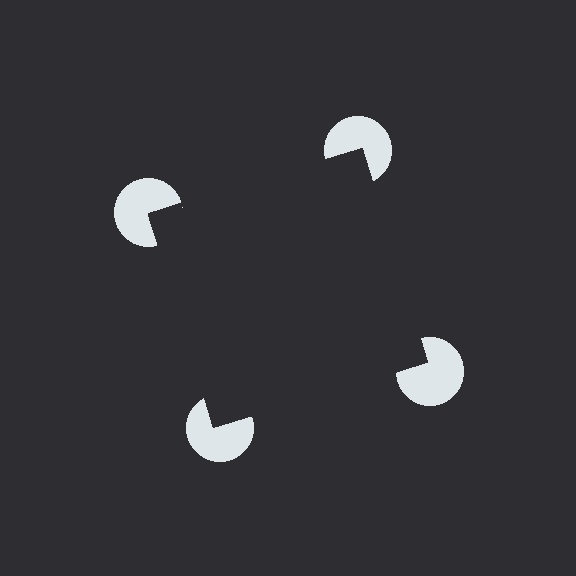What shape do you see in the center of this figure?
An illusory square — its edges are inferred from the aligned wedge cuts in the pac-man discs, not physically drawn.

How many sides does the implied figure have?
4 sides.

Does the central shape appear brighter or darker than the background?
It typically appears slightly darker than the background, even though no actual brightness change is drawn.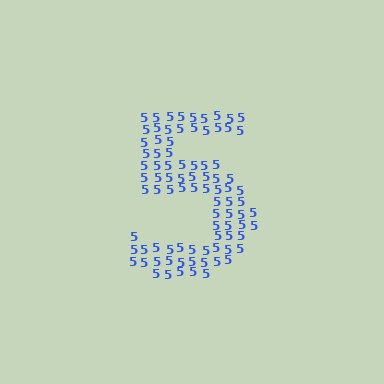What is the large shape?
The large shape is the digit 5.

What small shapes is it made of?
It is made of small digit 5's.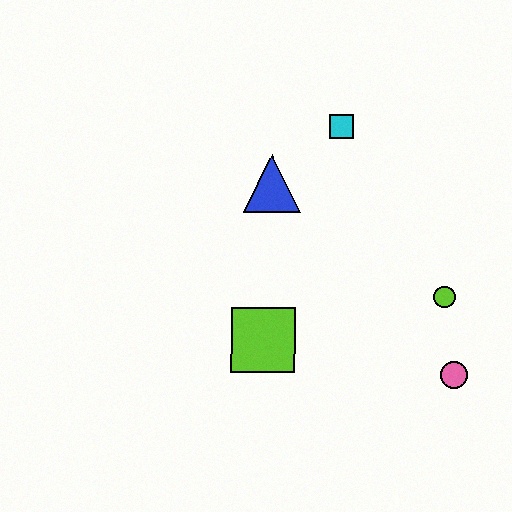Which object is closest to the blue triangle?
The cyan square is closest to the blue triangle.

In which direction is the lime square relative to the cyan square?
The lime square is below the cyan square.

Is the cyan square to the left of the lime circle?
Yes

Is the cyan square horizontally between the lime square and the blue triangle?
No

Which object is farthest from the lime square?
The cyan square is farthest from the lime square.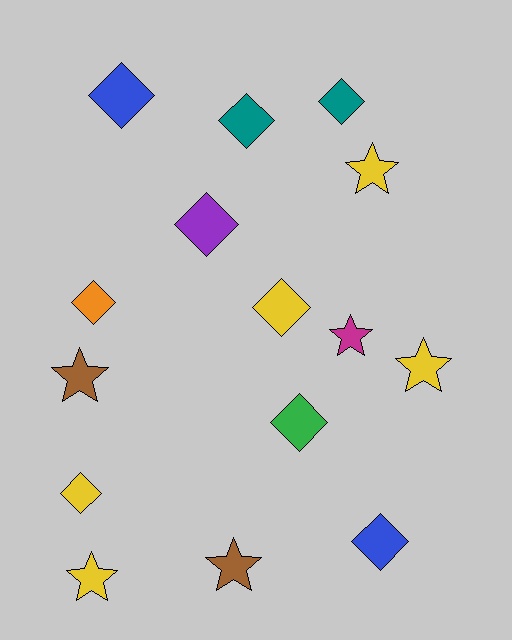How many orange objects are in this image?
There is 1 orange object.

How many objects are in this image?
There are 15 objects.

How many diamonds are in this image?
There are 9 diamonds.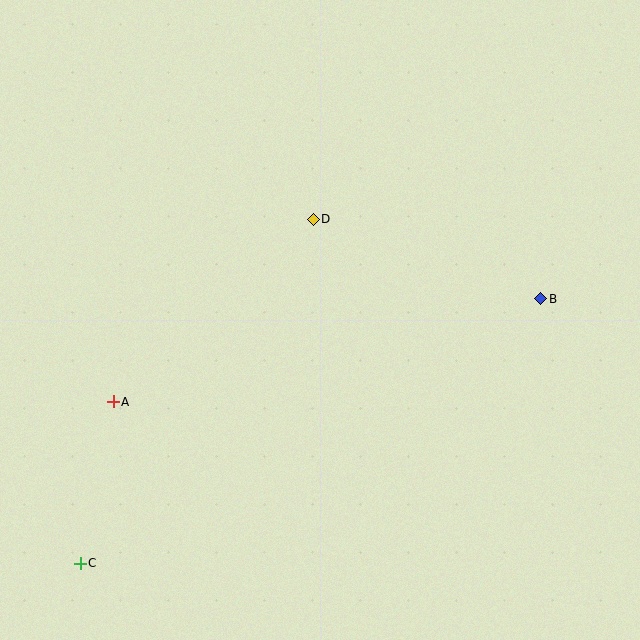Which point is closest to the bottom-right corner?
Point B is closest to the bottom-right corner.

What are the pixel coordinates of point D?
Point D is at (313, 219).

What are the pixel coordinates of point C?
Point C is at (80, 563).